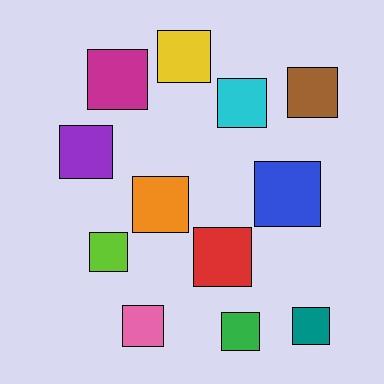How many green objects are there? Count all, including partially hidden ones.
There is 1 green object.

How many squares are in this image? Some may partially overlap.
There are 12 squares.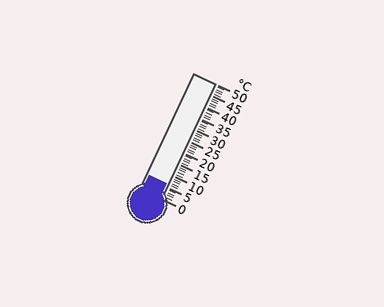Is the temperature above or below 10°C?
The temperature is below 10°C.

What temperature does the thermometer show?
The thermometer shows approximately 6°C.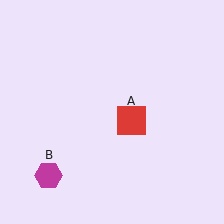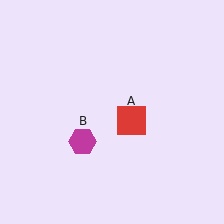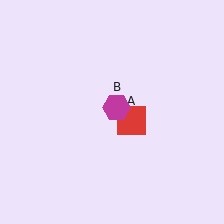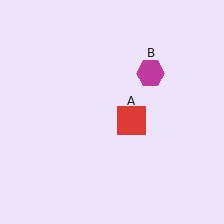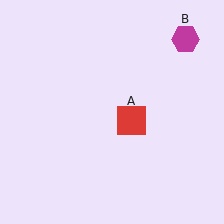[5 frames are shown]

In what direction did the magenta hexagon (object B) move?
The magenta hexagon (object B) moved up and to the right.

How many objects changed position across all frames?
1 object changed position: magenta hexagon (object B).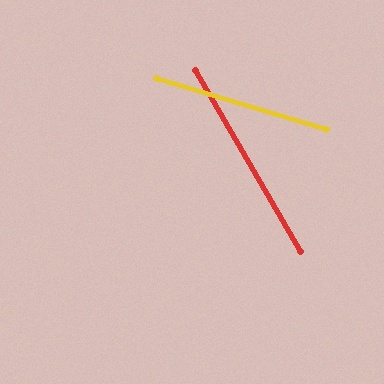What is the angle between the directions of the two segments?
Approximately 43 degrees.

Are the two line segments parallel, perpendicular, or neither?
Neither parallel nor perpendicular — they differ by about 43°.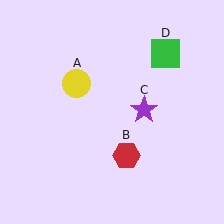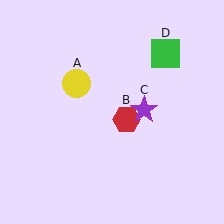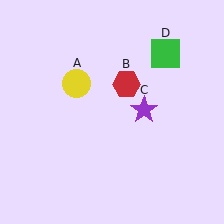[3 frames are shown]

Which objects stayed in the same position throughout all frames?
Yellow circle (object A) and purple star (object C) and green square (object D) remained stationary.